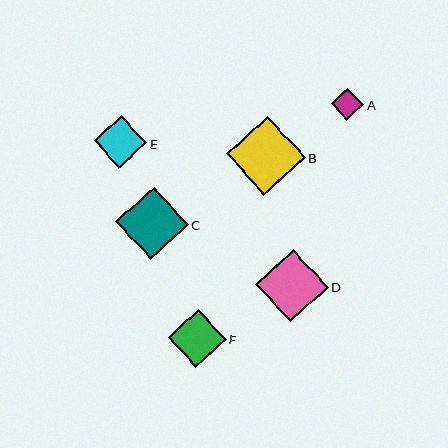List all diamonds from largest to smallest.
From largest to smallest: B, D, C, F, E, A.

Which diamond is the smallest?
Diamond A is the smallest with a size of approximately 32 pixels.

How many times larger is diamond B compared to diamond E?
Diamond B is approximately 1.5 times the size of diamond E.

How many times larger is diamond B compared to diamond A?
Diamond B is approximately 2.5 times the size of diamond A.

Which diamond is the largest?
Diamond B is the largest with a size of approximately 79 pixels.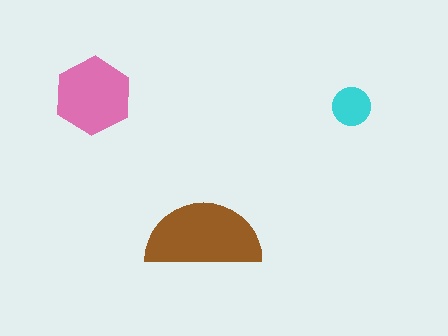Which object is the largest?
The brown semicircle.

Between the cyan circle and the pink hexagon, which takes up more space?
The pink hexagon.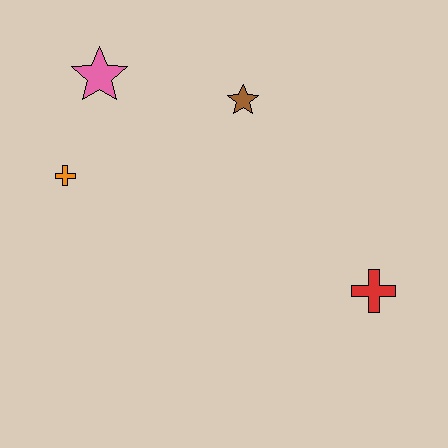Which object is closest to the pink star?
The orange cross is closest to the pink star.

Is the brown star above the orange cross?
Yes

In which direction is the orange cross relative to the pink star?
The orange cross is below the pink star.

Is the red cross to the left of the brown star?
No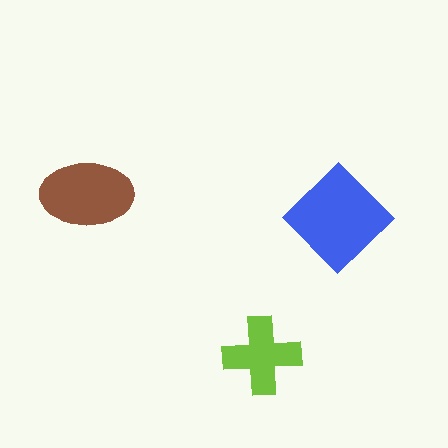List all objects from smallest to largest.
The lime cross, the brown ellipse, the blue diamond.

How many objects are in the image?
There are 3 objects in the image.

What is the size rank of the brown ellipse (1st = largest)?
2nd.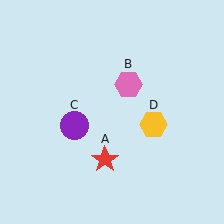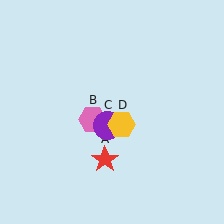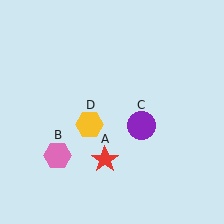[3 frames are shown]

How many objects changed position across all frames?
3 objects changed position: pink hexagon (object B), purple circle (object C), yellow hexagon (object D).